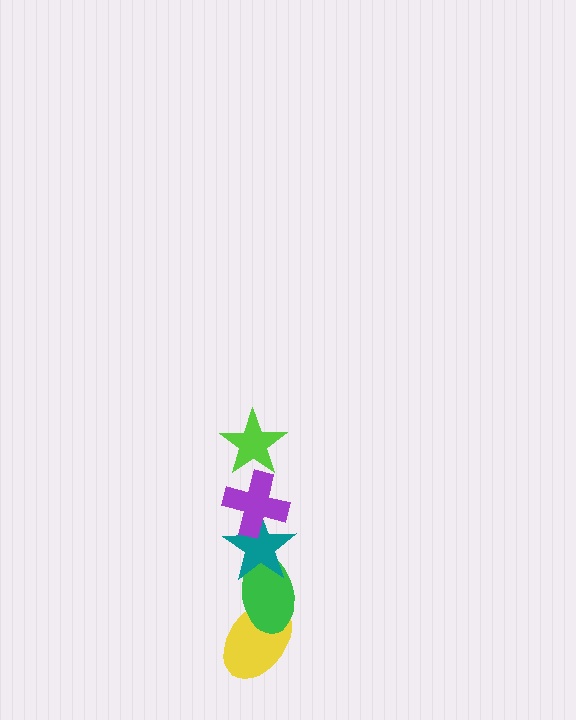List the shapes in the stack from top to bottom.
From top to bottom: the lime star, the purple cross, the teal star, the green ellipse, the yellow ellipse.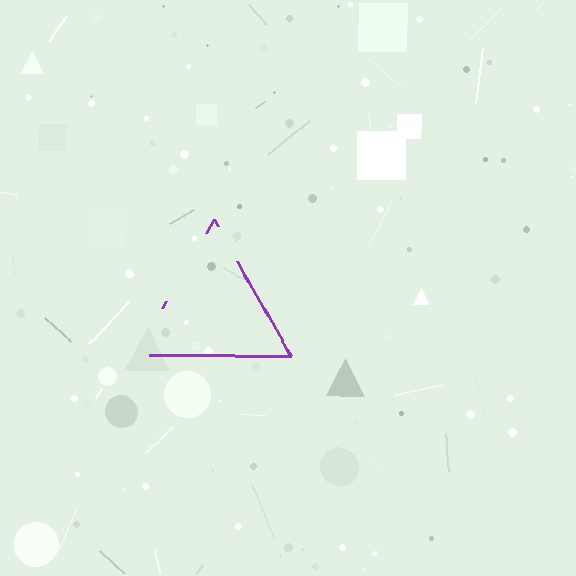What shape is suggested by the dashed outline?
The dashed outline suggests a triangle.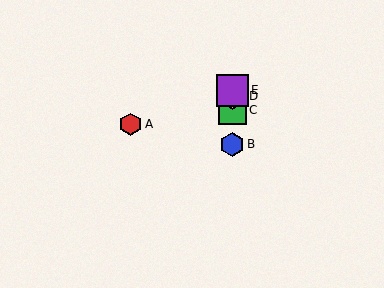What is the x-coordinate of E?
Object E is at x≈232.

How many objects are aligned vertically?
4 objects (B, C, D, E) are aligned vertically.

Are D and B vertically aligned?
Yes, both are at x≈232.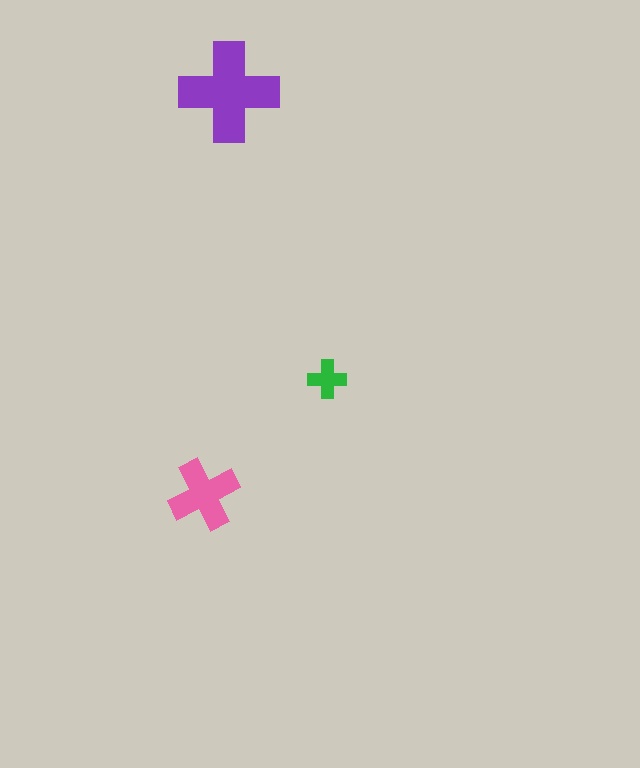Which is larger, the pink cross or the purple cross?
The purple one.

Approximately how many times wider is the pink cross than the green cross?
About 2 times wider.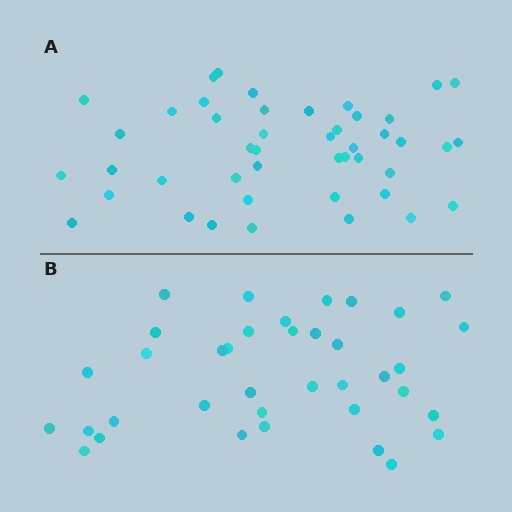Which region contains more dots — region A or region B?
Region A (the top region) has more dots.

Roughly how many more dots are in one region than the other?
Region A has roughly 8 or so more dots than region B.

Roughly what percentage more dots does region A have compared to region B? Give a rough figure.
About 20% more.